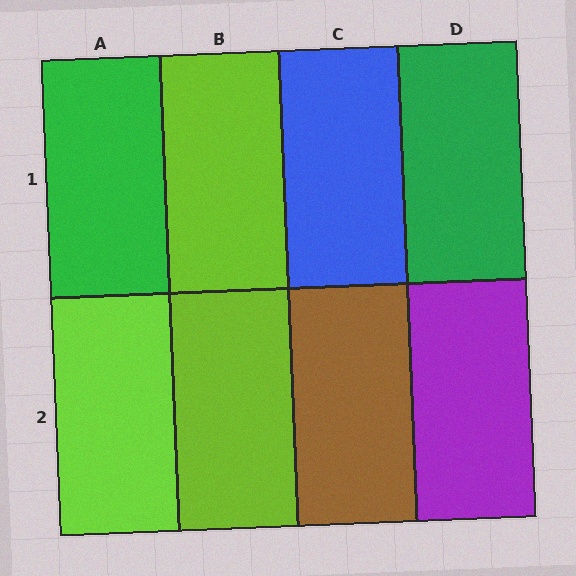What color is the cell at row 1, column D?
Green.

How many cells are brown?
1 cell is brown.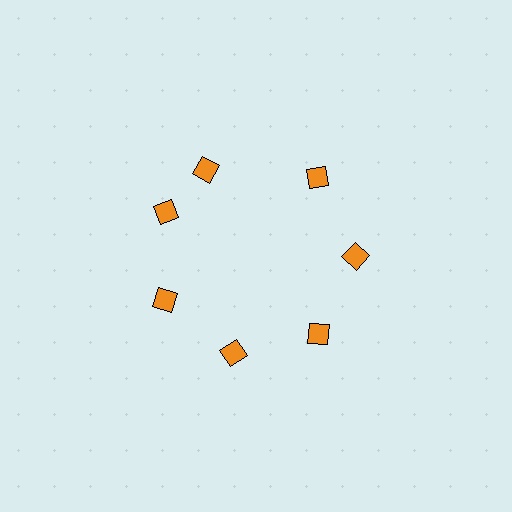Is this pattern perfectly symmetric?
No. The 7 orange diamonds are arranged in a ring, but one element near the 12 o'clock position is rotated out of alignment along the ring, breaking the 7-fold rotational symmetry.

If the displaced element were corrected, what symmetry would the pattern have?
It would have 7-fold rotational symmetry — the pattern would map onto itself every 51 degrees.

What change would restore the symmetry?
The symmetry would be restored by rotating it back into even spacing with its neighbors so that all 7 diamonds sit at equal angles and equal distance from the center.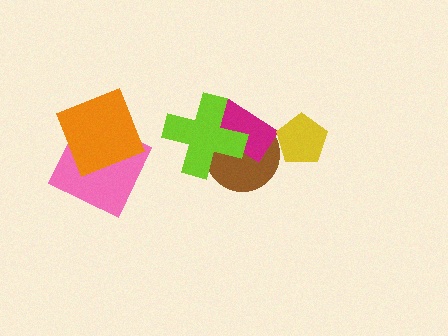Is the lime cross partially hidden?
No, no other shape covers it.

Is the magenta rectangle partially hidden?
Yes, it is partially covered by another shape.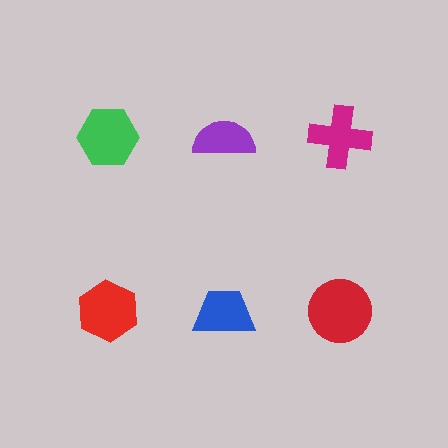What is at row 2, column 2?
A blue trapezoid.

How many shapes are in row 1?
3 shapes.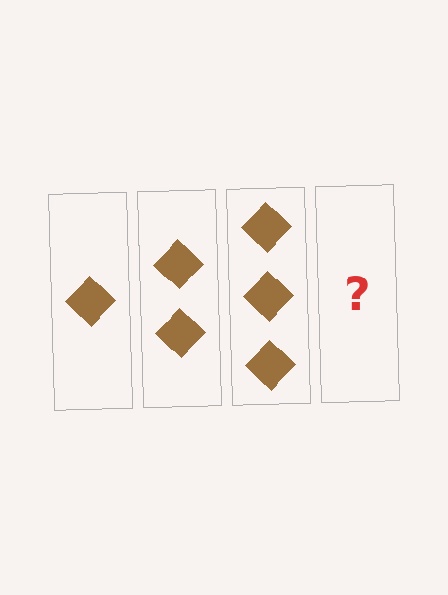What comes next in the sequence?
The next element should be 4 diamonds.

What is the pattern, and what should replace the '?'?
The pattern is that each step adds one more diamond. The '?' should be 4 diamonds.